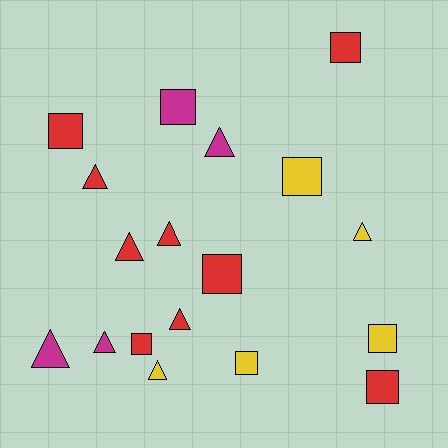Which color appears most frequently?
Red, with 9 objects.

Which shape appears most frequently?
Triangle, with 9 objects.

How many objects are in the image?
There are 18 objects.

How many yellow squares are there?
There are 3 yellow squares.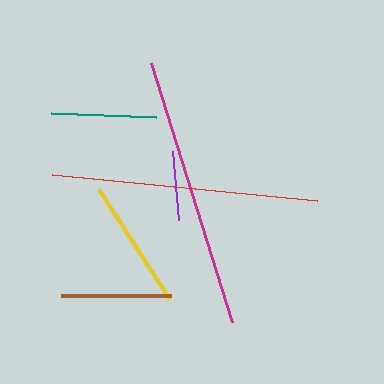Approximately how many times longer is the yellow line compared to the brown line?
The yellow line is approximately 1.2 times the length of the brown line.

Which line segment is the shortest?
The purple line is the shortest at approximately 69 pixels.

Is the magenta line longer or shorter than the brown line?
The magenta line is longer than the brown line.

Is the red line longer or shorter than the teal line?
The red line is longer than the teal line.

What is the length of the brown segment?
The brown segment is approximately 110 pixels long.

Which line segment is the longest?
The magenta line is the longest at approximately 272 pixels.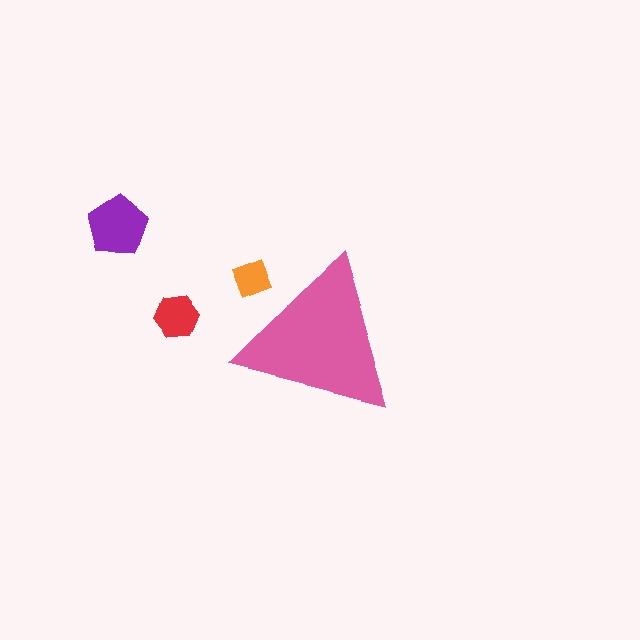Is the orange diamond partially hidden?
Yes, the orange diamond is partially hidden behind the pink triangle.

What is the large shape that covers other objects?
A pink triangle.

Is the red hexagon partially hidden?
No, the red hexagon is fully visible.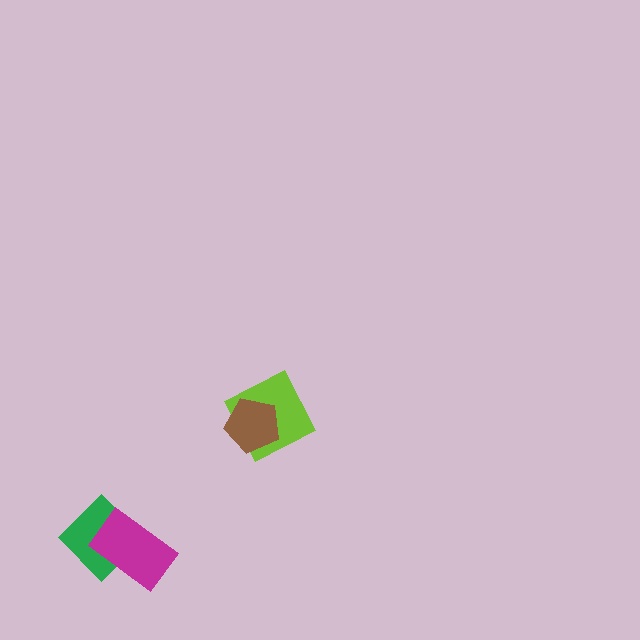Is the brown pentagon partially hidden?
No, no other shape covers it.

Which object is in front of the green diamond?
The magenta rectangle is in front of the green diamond.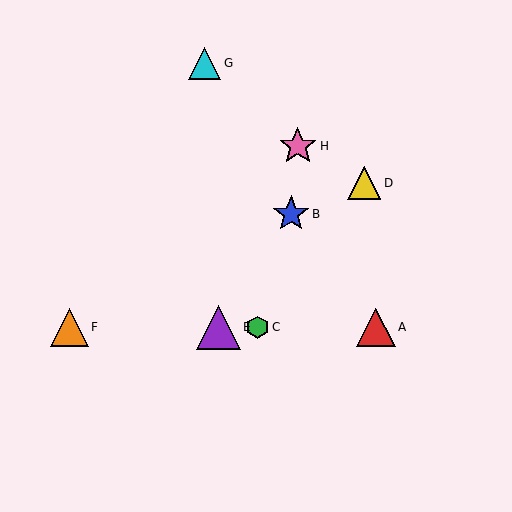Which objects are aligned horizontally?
Objects A, C, E, F are aligned horizontally.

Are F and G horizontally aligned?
No, F is at y≈327 and G is at y≈63.